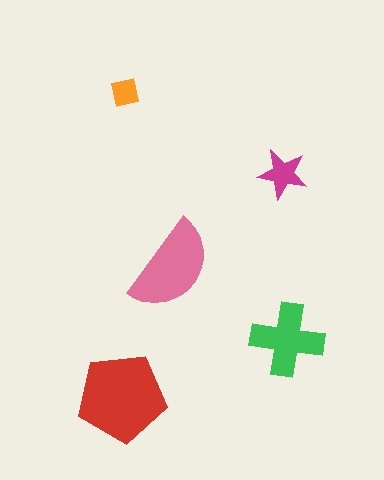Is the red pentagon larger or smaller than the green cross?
Larger.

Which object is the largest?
The red pentagon.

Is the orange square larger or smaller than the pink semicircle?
Smaller.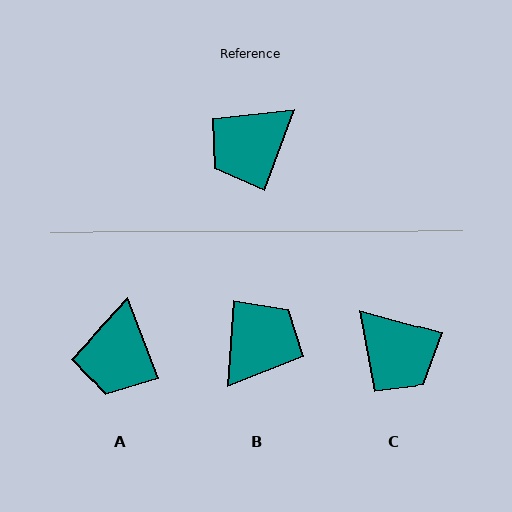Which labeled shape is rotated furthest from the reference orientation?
B, about 164 degrees away.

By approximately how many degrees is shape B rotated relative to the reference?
Approximately 164 degrees clockwise.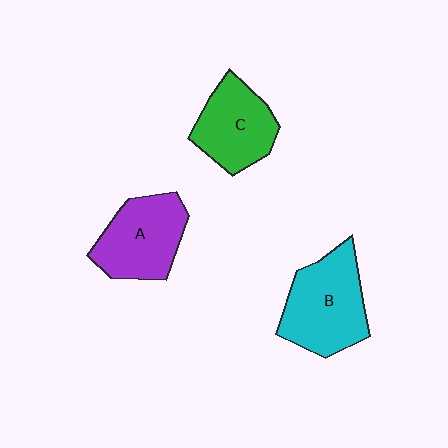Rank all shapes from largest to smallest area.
From largest to smallest: B (cyan), A (purple), C (green).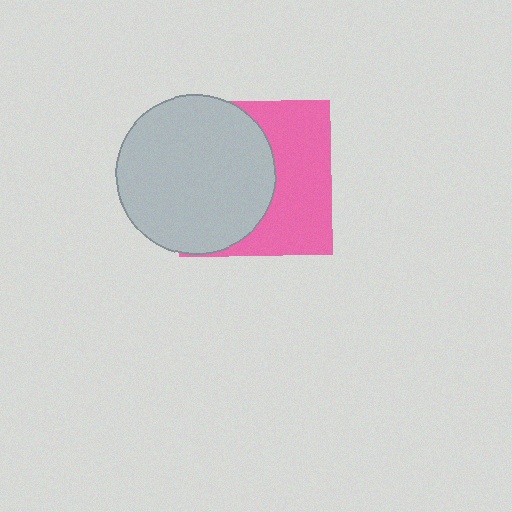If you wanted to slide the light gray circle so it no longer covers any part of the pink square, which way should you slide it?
Slide it left — that is the most direct way to separate the two shapes.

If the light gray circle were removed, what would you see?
You would see the complete pink square.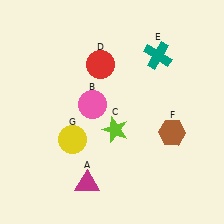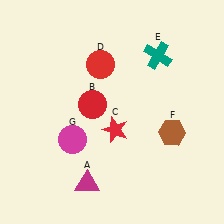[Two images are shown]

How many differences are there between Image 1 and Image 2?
There are 3 differences between the two images.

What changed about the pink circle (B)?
In Image 1, B is pink. In Image 2, it changed to red.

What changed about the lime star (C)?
In Image 1, C is lime. In Image 2, it changed to red.